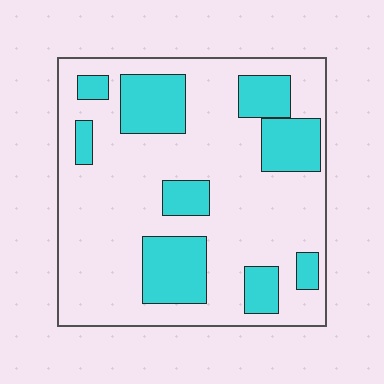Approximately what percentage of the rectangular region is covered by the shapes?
Approximately 25%.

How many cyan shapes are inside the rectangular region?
9.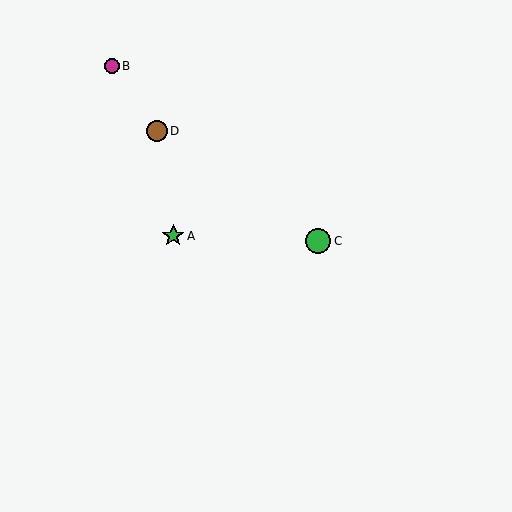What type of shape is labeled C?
Shape C is a green circle.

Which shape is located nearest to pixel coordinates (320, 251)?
The green circle (labeled C) at (318, 241) is nearest to that location.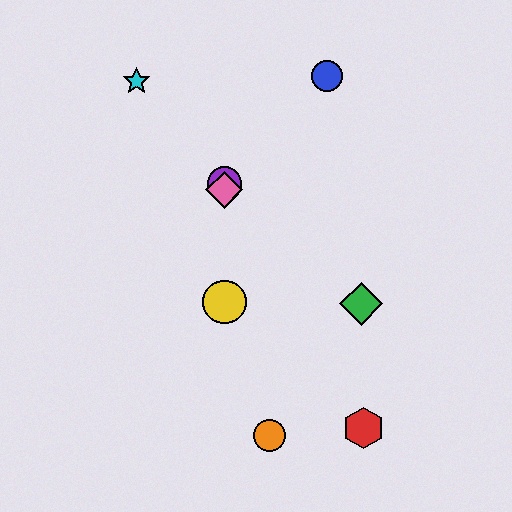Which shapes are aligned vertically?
The yellow circle, the purple circle, the pink diamond are aligned vertically.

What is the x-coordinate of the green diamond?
The green diamond is at x≈361.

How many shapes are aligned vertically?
3 shapes (the yellow circle, the purple circle, the pink diamond) are aligned vertically.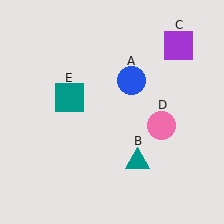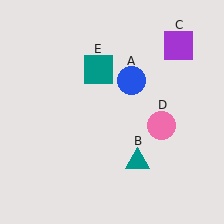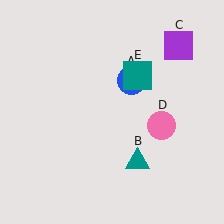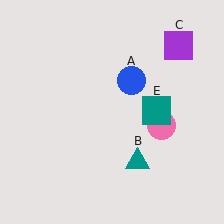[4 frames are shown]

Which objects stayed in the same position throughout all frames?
Blue circle (object A) and teal triangle (object B) and purple square (object C) and pink circle (object D) remained stationary.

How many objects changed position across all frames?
1 object changed position: teal square (object E).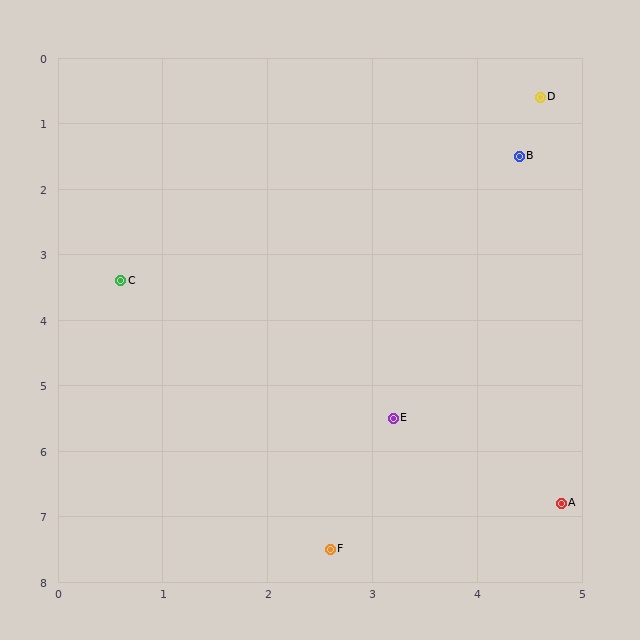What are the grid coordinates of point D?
Point D is at approximately (4.6, 0.6).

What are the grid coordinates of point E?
Point E is at approximately (3.2, 5.5).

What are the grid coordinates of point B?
Point B is at approximately (4.4, 1.5).